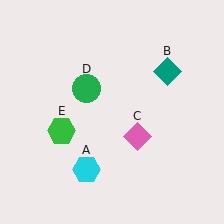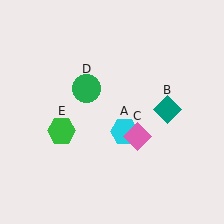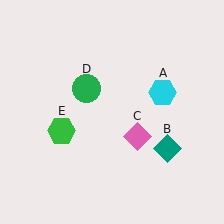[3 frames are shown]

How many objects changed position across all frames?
2 objects changed position: cyan hexagon (object A), teal diamond (object B).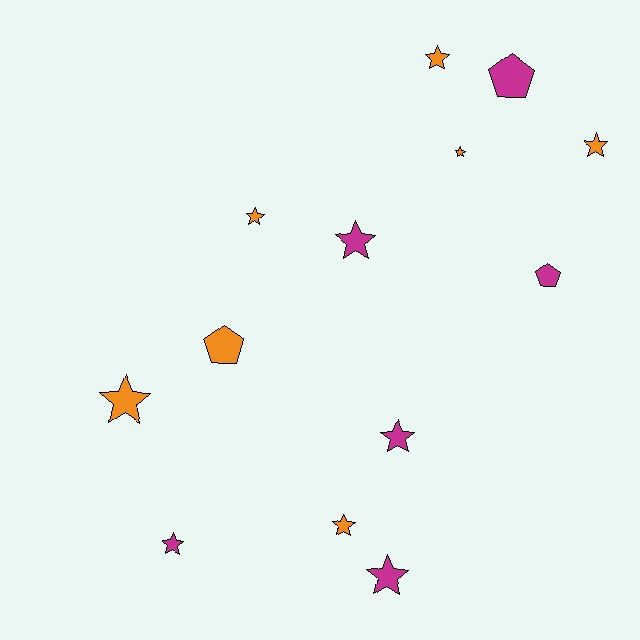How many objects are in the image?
There are 13 objects.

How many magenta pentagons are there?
There are 2 magenta pentagons.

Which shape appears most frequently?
Star, with 10 objects.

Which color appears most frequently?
Orange, with 7 objects.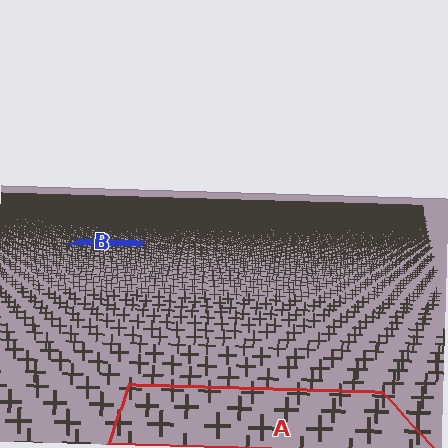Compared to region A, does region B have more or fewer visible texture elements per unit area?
Region B has more texture elements per unit area — they are packed more densely because it is farther away.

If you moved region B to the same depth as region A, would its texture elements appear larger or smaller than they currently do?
They would appear larger. At a closer depth, the same texture elements are projected at a bigger on-screen size.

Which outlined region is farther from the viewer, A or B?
Region B is farther from the viewer — the texture elements inside it appear smaller and more densely packed.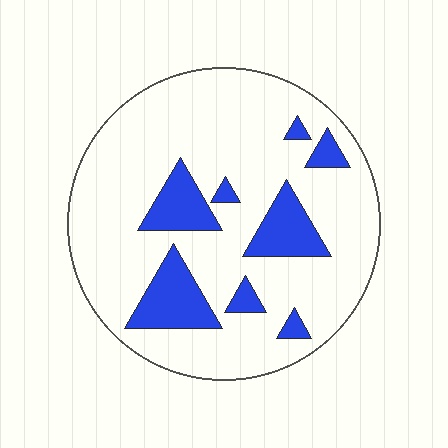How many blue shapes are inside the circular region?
8.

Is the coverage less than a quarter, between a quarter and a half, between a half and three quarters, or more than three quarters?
Less than a quarter.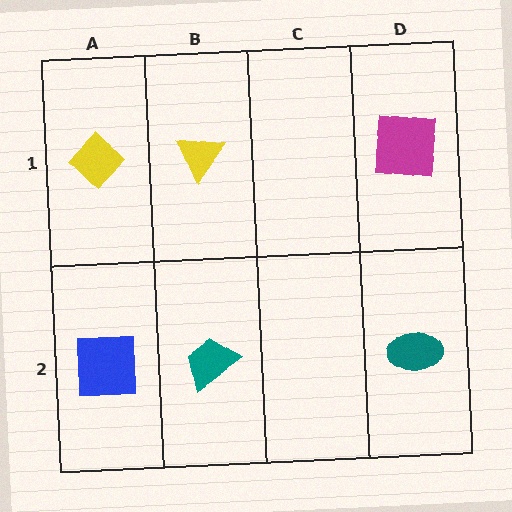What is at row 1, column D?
A magenta square.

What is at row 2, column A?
A blue square.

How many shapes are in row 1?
3 shapes.